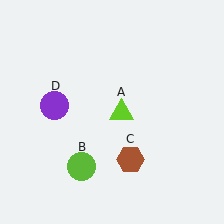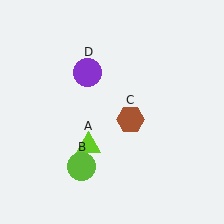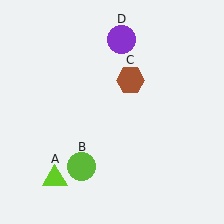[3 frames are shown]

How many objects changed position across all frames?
3 objects changed position: lime triangle (object A), brown hexagon (object C), purple circle (object D).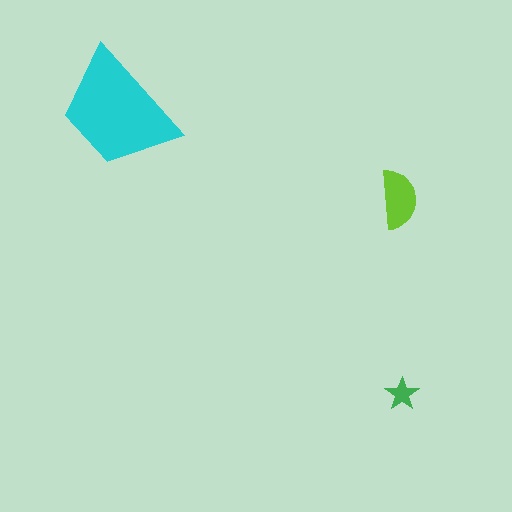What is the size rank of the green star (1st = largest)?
3rd.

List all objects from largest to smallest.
The cyan trapezoid, the lime semicircle, the green star.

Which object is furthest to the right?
The green star is rightmost.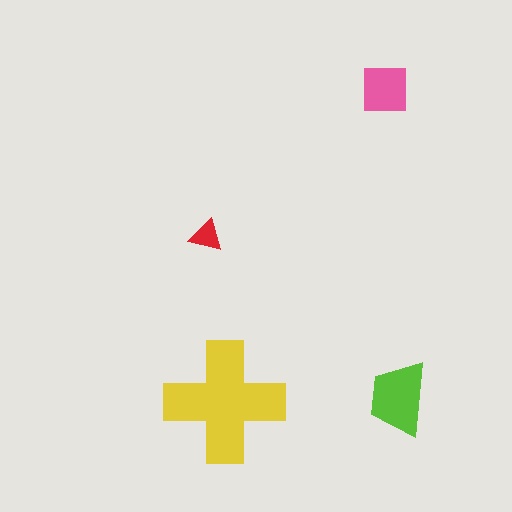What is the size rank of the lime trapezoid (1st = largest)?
2nd.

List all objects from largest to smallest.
The yellow cross, the lime trapezoid, the pink square, the red triangle.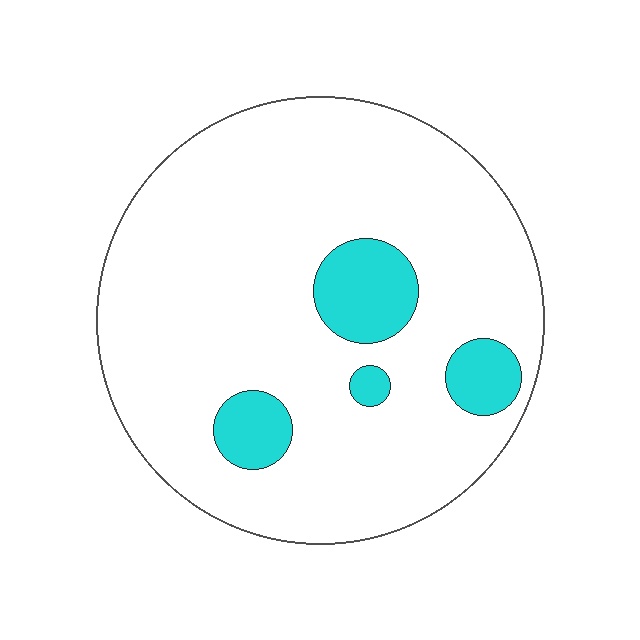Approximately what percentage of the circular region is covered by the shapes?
Approximately 15%.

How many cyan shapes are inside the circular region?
4.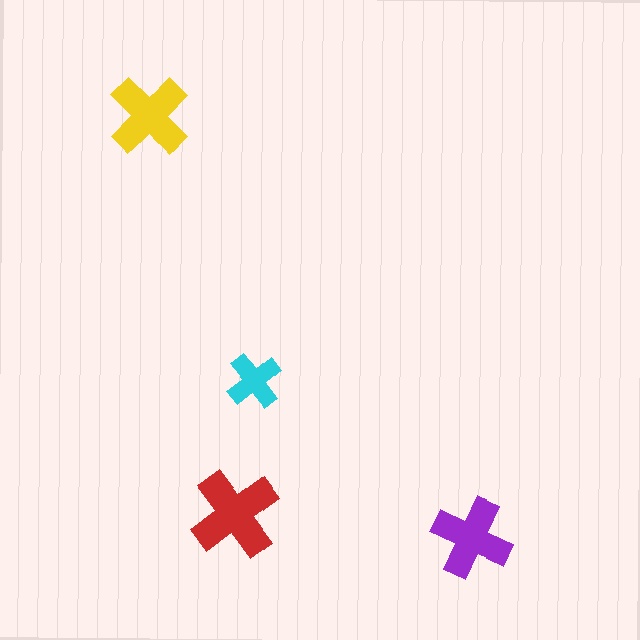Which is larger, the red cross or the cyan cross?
The red one.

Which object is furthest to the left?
The yellow cross is leftmost.